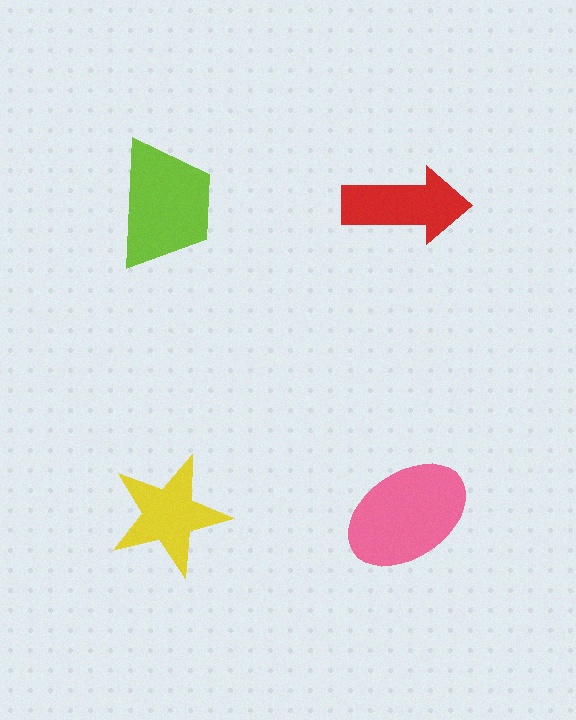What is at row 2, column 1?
A yellow star.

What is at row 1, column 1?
A lime trapezoid.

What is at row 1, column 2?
A red arrow.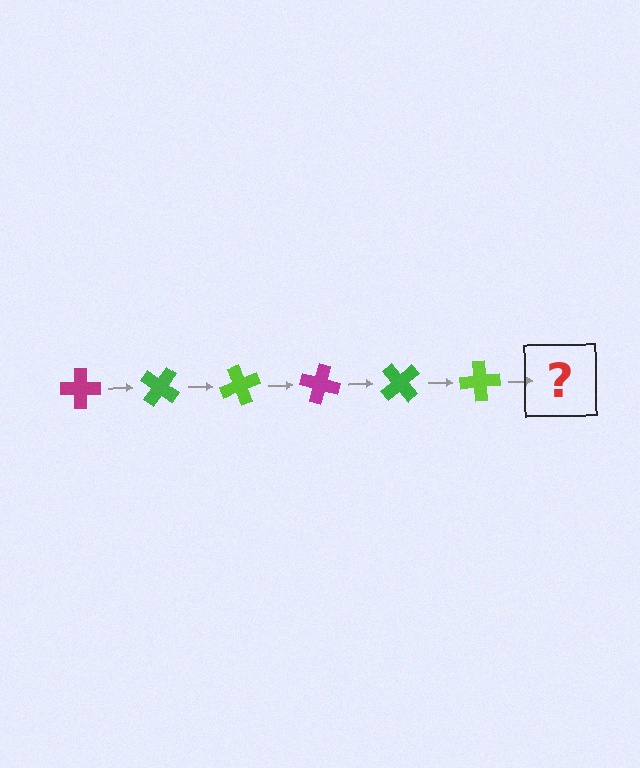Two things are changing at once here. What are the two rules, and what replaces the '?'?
The two rules are that it rotates 35 degrees each step and the color cycles through magenta, green, and lime. The '?' should be a magenta cross, rotated 210 degrees from the start.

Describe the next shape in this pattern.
It should be a magenta cross, rotated 210 degrees from the start.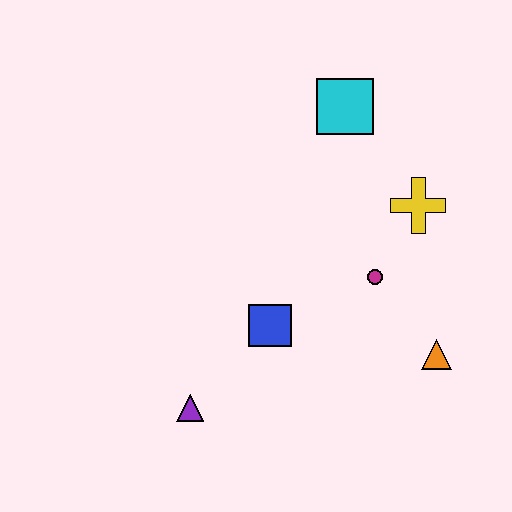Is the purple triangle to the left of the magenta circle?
Yes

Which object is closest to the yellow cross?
The magenta circle is closest to the yellow cross.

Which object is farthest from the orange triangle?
The cyan square is farthest from the orange triangle.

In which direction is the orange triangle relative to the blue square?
The orange triangle is to the right of the blue square.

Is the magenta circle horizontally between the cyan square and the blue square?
No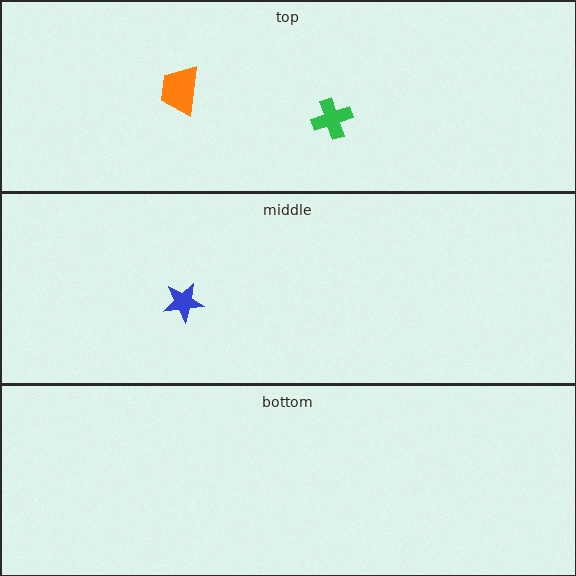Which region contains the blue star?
The middle region.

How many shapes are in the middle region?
1.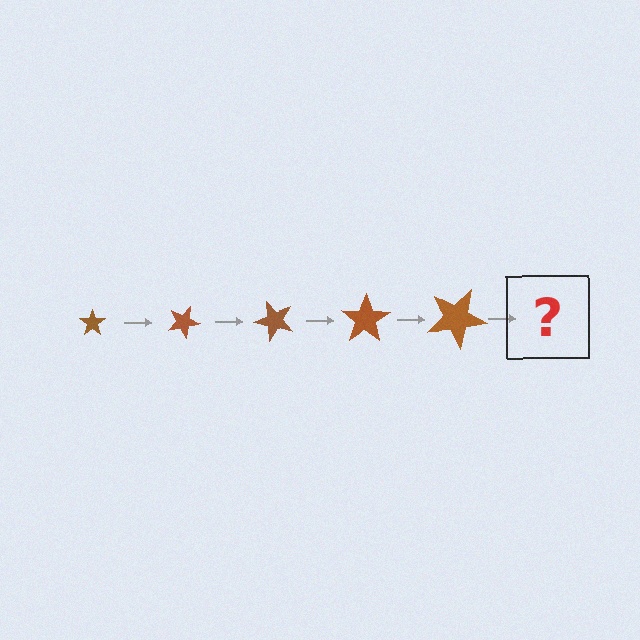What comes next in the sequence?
The next element should be a star, larger than the previous one and rotated 125 degrees from the start.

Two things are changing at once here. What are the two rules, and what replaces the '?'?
The two rules are that the star grows larger each step and it rotates 25 degrees each step. The '?' should be a star, larger than the previous one and rotated 125 degrees from the start.